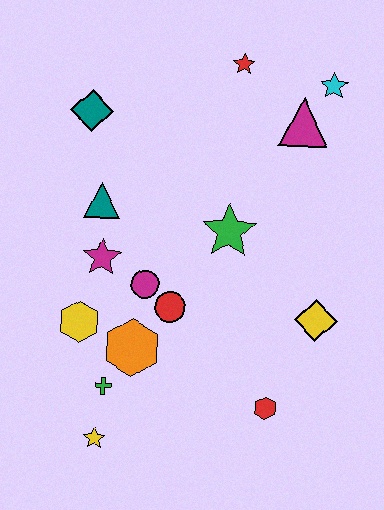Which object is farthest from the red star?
The yellow star is farthest from the red star.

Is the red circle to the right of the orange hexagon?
Yes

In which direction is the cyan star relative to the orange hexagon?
The cyan star is above the orange hexagon.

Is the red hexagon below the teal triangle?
Yes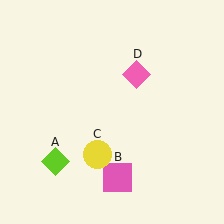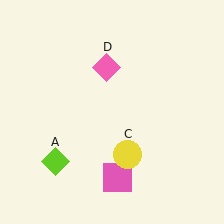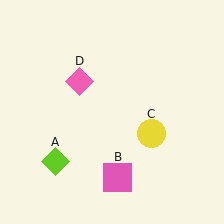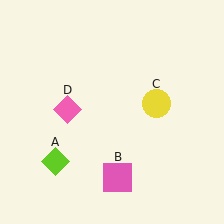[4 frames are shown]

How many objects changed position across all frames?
2 objects changed position: yellow circle (object C), pink diamond (object D).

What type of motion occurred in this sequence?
The yellow circle (object C), pink diamond (object D) rotated counterclockwise around the center of the scene.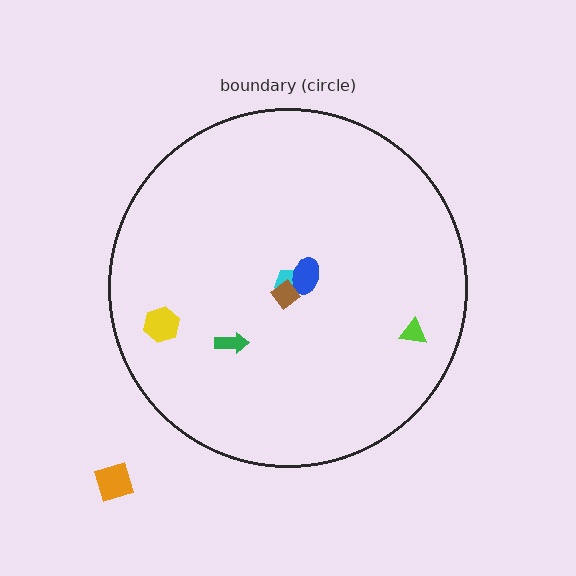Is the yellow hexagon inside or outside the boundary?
Inside.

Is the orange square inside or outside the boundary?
Outside.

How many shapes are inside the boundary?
6 inside, 1 outside.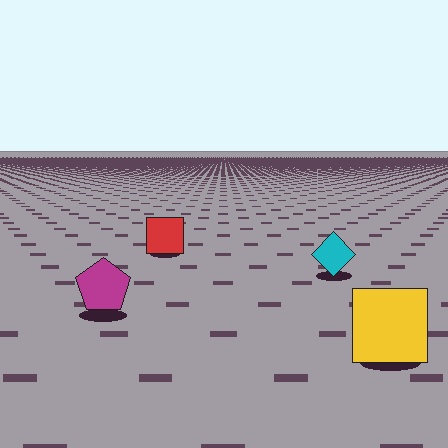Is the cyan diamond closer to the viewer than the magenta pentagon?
No. The magenta pentagon is closer — you can tell from the texture gradient: the ground texture is coarser near it.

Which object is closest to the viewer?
The yellow square is closest. The texture marks near it are larger and more spread out.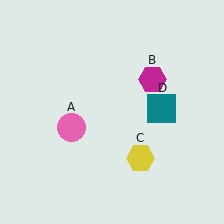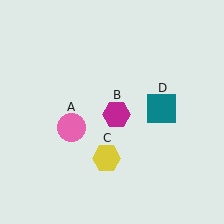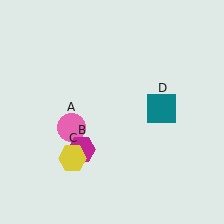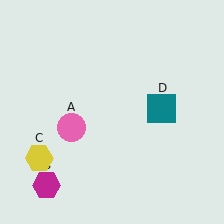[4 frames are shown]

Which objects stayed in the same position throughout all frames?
Pink circle (object A) and teal square (object D) remained stationary.